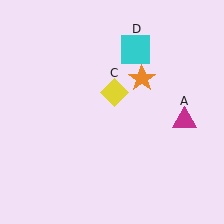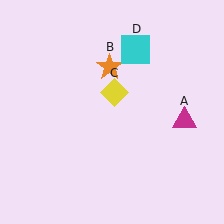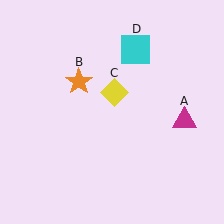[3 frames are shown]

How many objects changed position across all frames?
1 object changed position: orange star (object B).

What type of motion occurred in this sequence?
The orange star (object B) rotated counterclockwise around the center of the scene.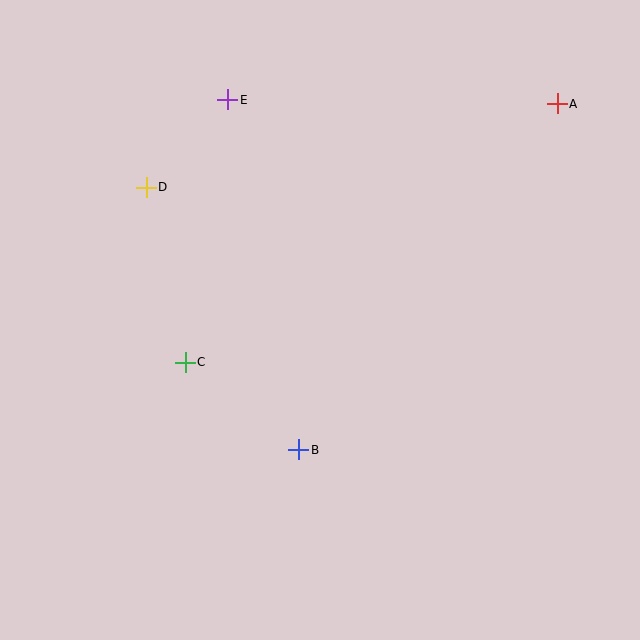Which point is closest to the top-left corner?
Point D is closest to the top-left corner.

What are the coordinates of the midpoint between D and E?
The midpoint between D and E is at (187, 143).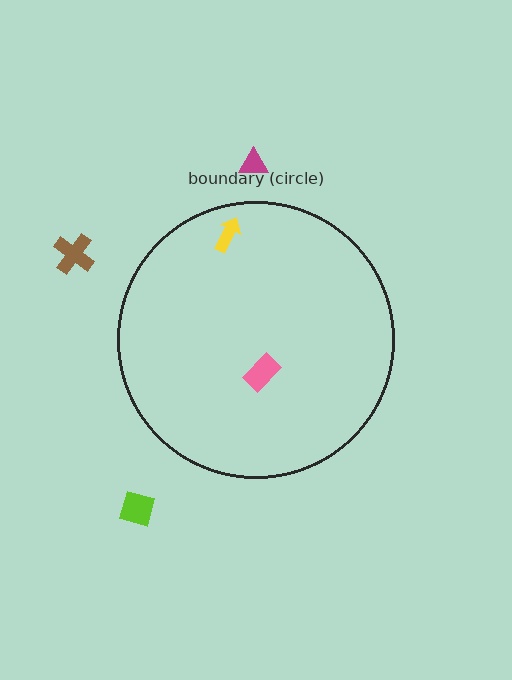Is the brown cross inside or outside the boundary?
Outside.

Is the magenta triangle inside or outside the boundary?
Outside.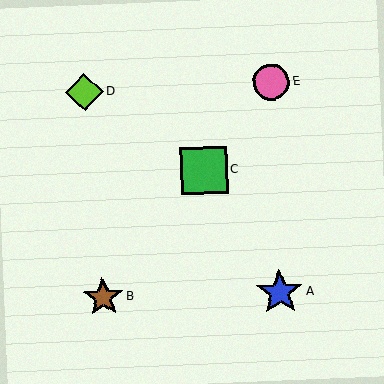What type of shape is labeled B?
Shape B is a brown star.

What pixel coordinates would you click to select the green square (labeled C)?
Click at (204, 170) to select the green square C.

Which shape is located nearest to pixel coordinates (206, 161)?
The green square (labeled C) at (204, 170) is nearest to that location.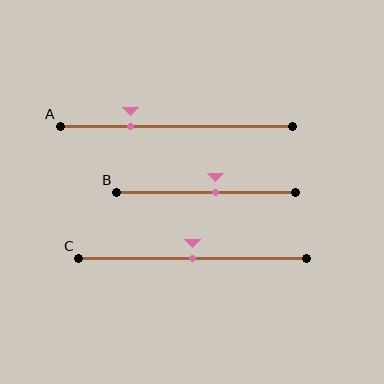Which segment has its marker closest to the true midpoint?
Segment C has its marker closest to the true midpoint.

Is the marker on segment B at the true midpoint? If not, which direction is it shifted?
No, the marker on segment B is shifted to the right by about 5% of the segment length.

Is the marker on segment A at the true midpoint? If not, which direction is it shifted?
No, the marker on segment A is shifted to the left by about 20% of the segment length.